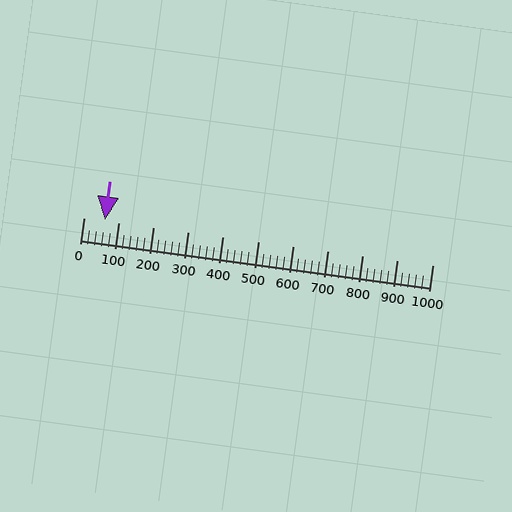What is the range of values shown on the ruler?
The ruler shows values from 0 to 1000.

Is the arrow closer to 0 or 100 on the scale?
The arrow is closer to 100.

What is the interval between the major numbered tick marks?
The major tick marks are spaced 100 units apart.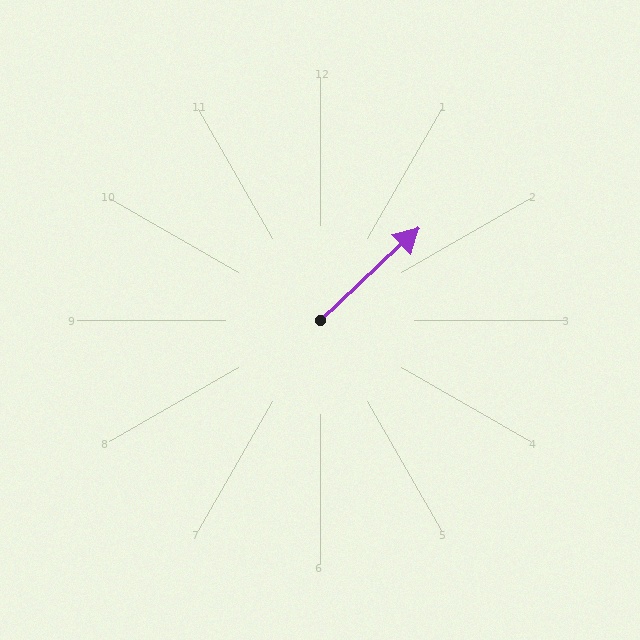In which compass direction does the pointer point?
Northeast.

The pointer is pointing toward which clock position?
Roughly 2 o'clock.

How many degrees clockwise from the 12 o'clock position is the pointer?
Approximately 47 degrees.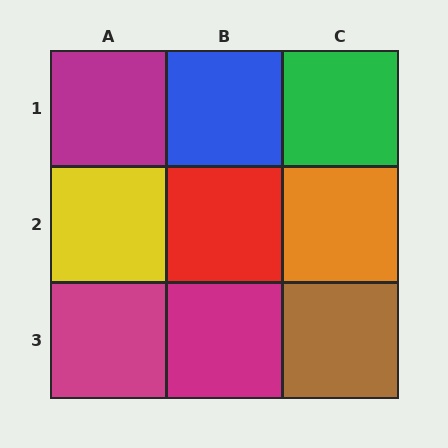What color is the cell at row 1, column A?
Magenta.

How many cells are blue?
1 cell is blue.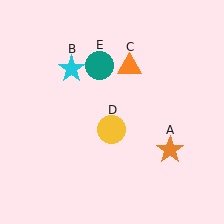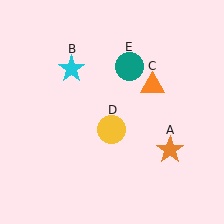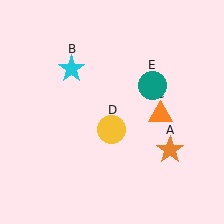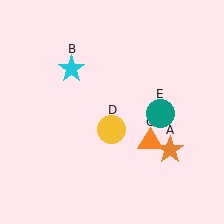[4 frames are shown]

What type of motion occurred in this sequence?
The orange triangle (object C), teal circle (object E) rotated clockwise around the center of the scene.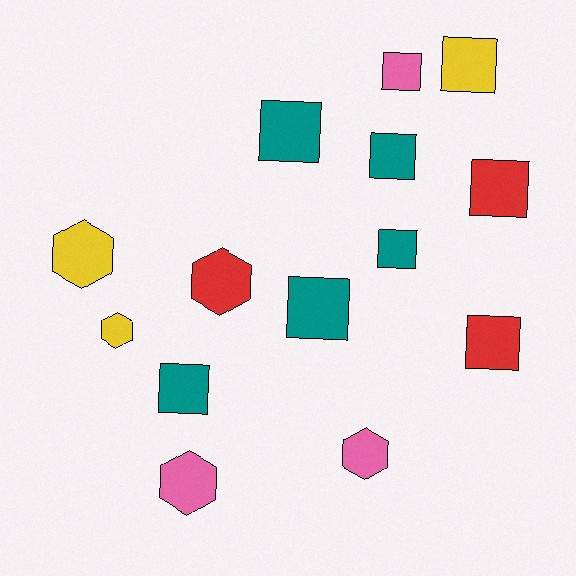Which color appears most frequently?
Teal, with 5 objects.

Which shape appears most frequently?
Square, with 9 objects.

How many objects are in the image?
There are 14 objects.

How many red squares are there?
There are 2 red squares.